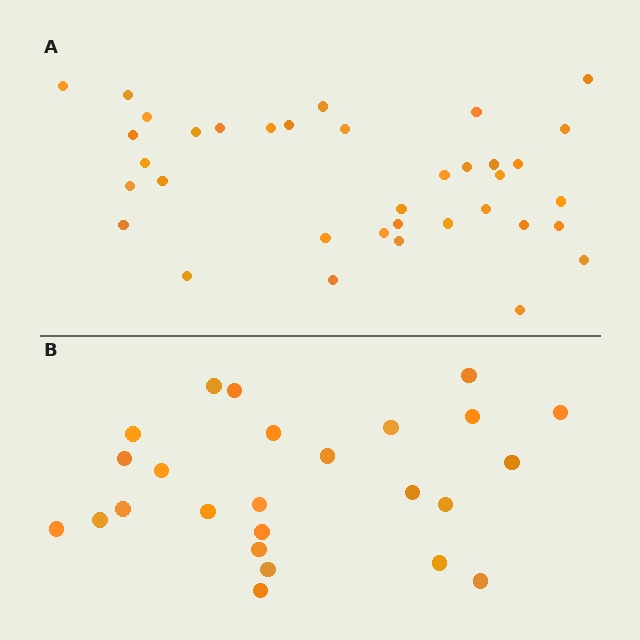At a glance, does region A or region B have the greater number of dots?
Region A (the top region) has more dots.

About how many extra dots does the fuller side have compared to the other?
Region A has roughly 12 or so more dots than region B.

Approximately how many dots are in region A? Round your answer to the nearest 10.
About 40 dots. (The exact count is 36, which rounds to 40.)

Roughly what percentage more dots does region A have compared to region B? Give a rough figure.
About 45% more.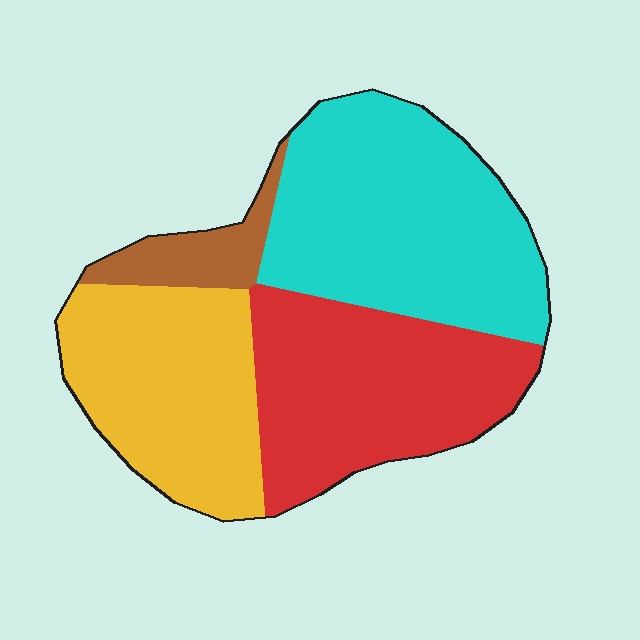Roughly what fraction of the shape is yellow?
Yellow covers 27% of the shape.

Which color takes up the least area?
Brown, at roughly 5%.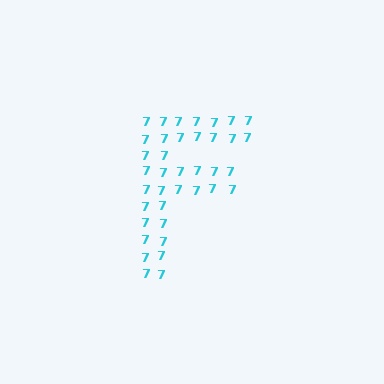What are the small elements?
The small elements are digit 7's.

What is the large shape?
The large shape is the letter F.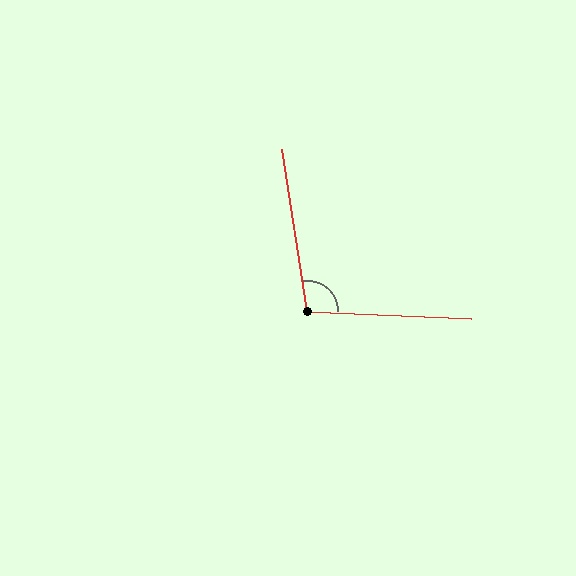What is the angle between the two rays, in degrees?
Approximately 102 degrees.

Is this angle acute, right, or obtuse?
It is obtuse.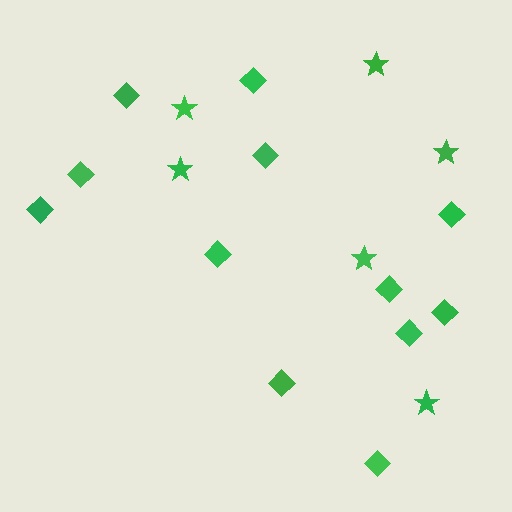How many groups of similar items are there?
There are 2 groups: one group of diamonds (12) and one group of stars (6).